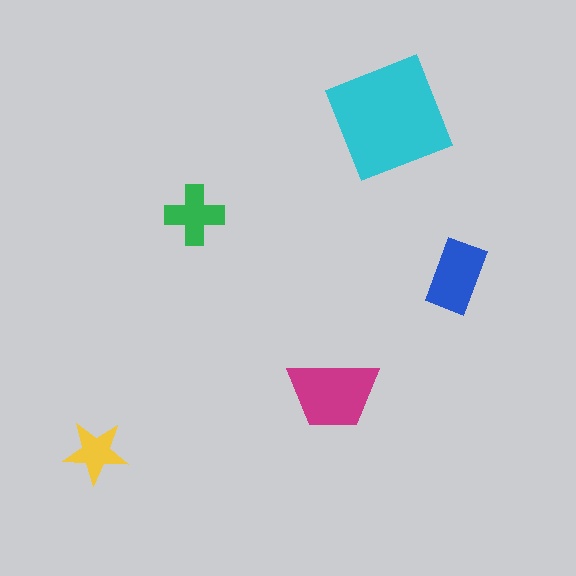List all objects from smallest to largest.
The yellow star, the green cross, the blue rectangle, the magenta trapezoid, the cyan square.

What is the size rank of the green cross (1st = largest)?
4th.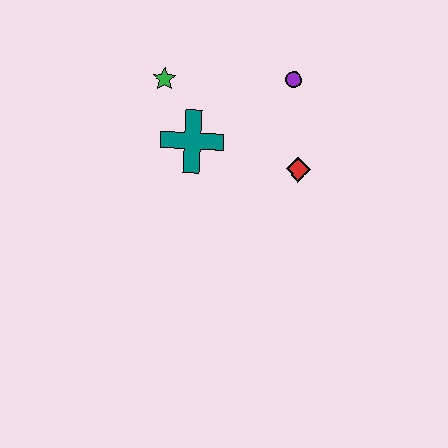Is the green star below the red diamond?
No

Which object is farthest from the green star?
The red diamond is farthest from the green star.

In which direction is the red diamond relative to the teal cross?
The red diamond is to the right of the teal cross.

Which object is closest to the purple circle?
The red diamond is closest to the purple circle.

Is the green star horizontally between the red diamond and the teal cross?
No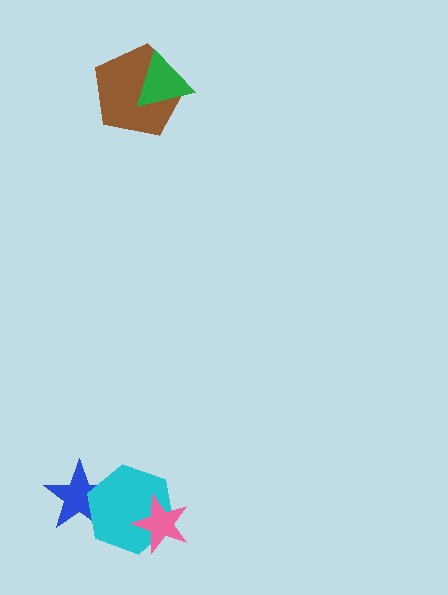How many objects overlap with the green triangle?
1 object overlaps with the green triangle.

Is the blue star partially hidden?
Yes, it is partially covered by another shape.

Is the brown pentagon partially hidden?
Yes, it is partially covered by another shape.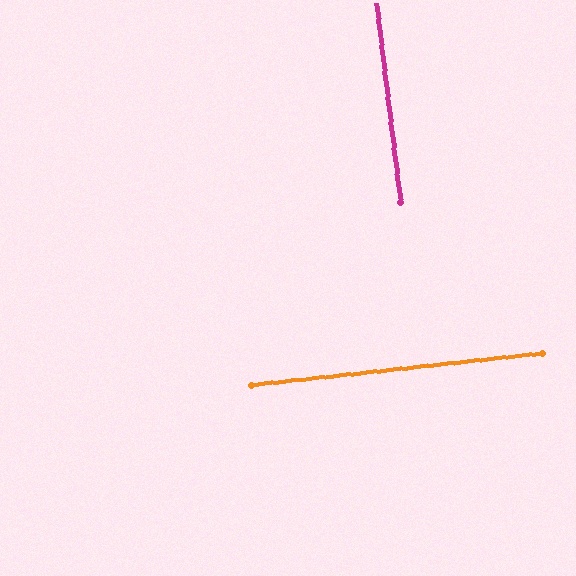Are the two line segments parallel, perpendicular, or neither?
Perpendicular — they meet at approximately 89°.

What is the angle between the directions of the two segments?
Approximately 89 degrees.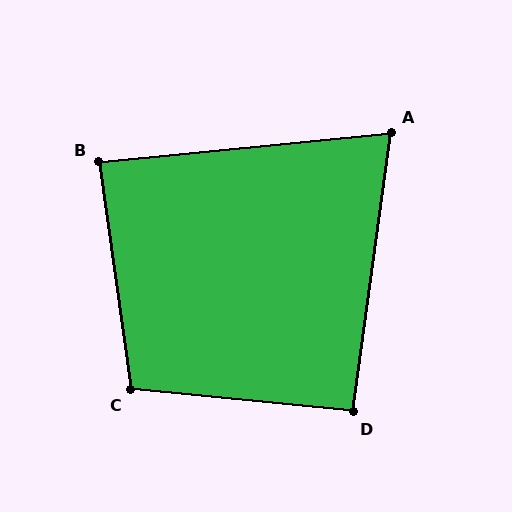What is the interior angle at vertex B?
Approximately 88 degrees (approximately right).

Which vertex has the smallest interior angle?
A, at approximately 77 degrees.